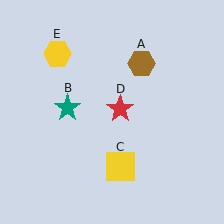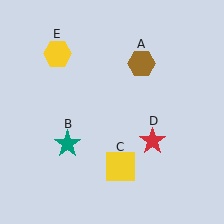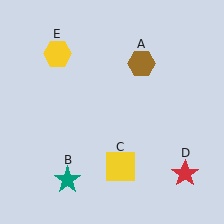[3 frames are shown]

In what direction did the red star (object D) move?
The red star (object D) moved down and to the right.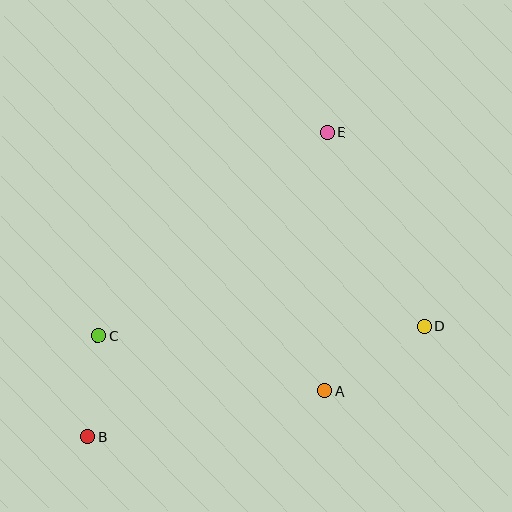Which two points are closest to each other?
Points B and C are closest to each other.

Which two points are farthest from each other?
Points B and E are farthest from each other.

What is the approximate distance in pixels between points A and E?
The distance between A and E is approximately 258 pixels.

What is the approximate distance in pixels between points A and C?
The distance between A and C is approximately 233 pixels.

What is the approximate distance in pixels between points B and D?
The distance between B and D is approximately 354 pixels.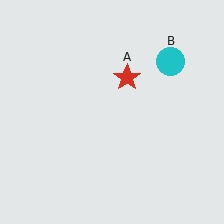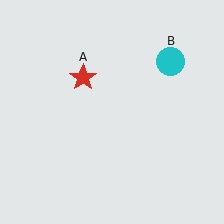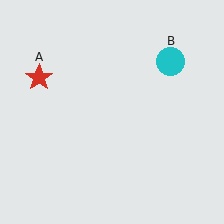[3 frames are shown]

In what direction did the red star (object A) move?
The red star (object A) moved left.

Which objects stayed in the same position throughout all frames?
Cyan circle (object B) remained stationary.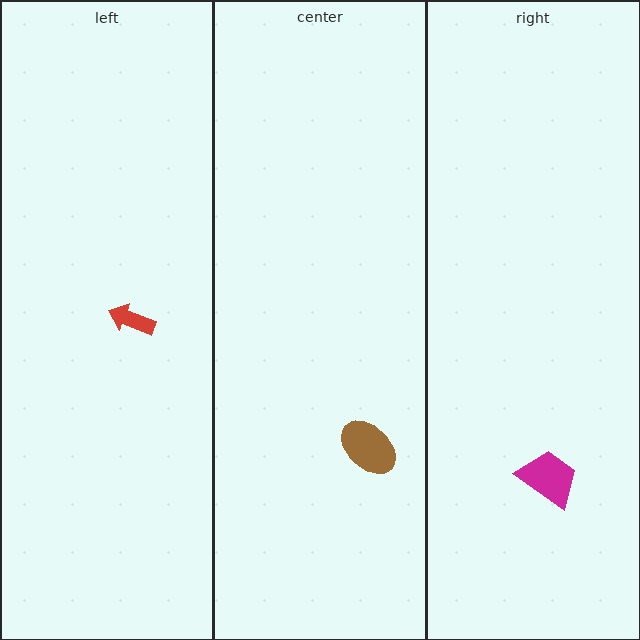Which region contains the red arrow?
The left region.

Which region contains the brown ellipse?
The center region.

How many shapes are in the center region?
1.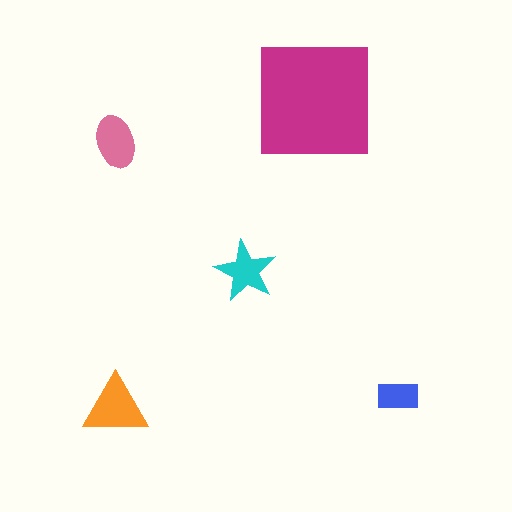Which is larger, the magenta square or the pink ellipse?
The magenta square.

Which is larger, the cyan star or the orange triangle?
The orange triangle.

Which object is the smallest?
The blue rectangle.